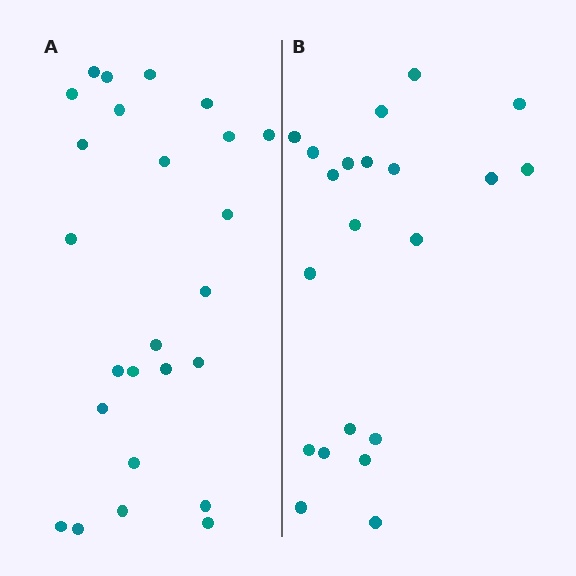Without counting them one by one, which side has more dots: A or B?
Region A (the left region) has more dots.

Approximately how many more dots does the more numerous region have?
Region A has about 4 more dots than region B.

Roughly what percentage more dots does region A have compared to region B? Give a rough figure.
About 20% more.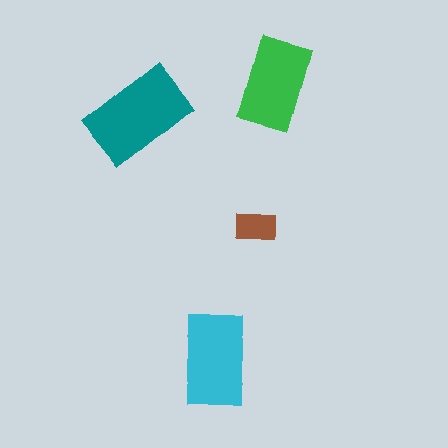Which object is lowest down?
The cyan rectangle is bottommost.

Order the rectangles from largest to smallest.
the teal one, the cyan one, the green one, the brown one.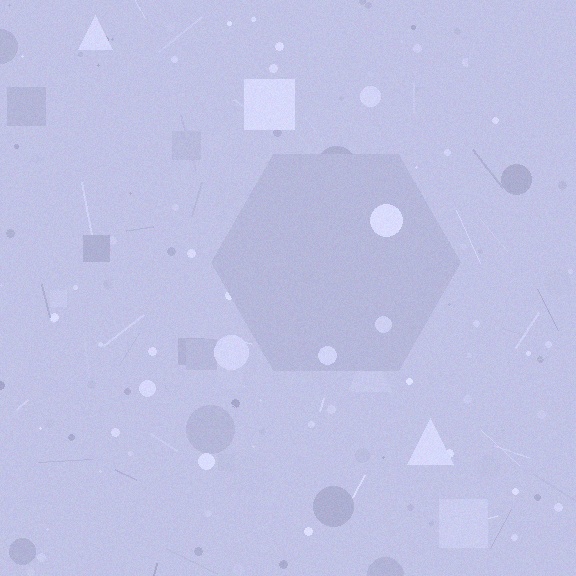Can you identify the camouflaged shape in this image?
The camouflaged shape is a hexagon.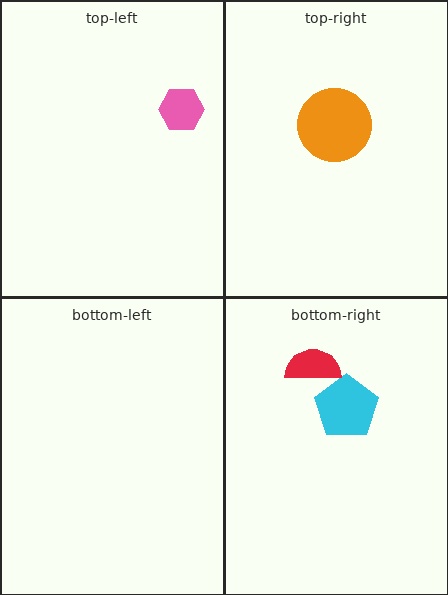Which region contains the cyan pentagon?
The bottom-right region.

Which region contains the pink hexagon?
The top-left region.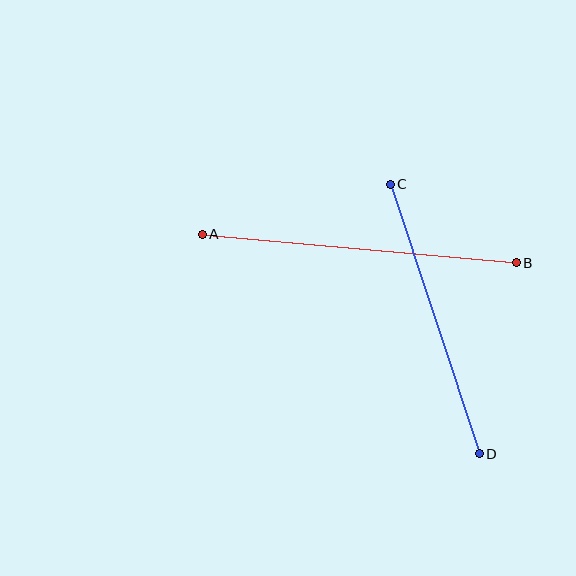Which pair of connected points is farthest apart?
Points A and B are farthest apart.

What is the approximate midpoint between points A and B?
The midpoint is at approximately (359, 248) pixels.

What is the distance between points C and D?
The distance is approximately 284 pixels.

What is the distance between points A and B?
The distance is approximately 315 pixels.